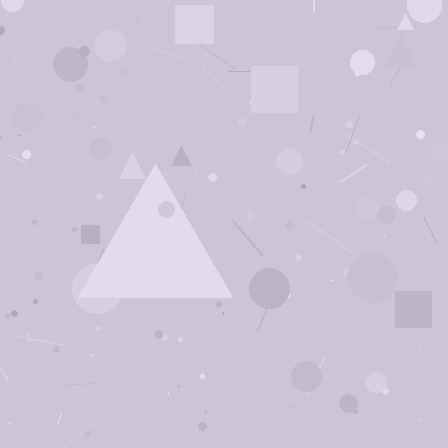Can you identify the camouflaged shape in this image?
The camouflaged shape is a triangle.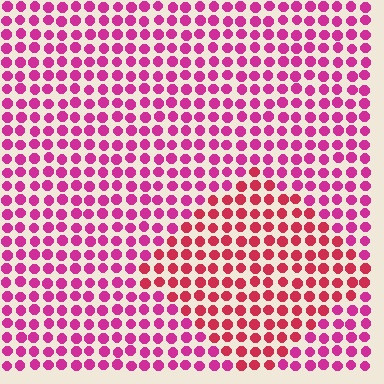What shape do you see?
I see a diamond.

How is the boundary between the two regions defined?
The boundary is defined purely by a slight shift in hue (about 28 degrees). Spacing, size, and orientation are identical on both sides.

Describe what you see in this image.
The image is filled with small magenta elements in a uniform arrangement. A diamond-shaped region is visible where the elements are tinted to a slightly different hue, forming a subtle color boundary.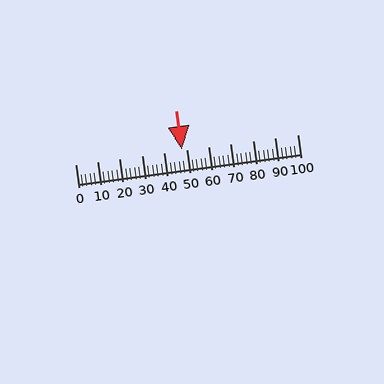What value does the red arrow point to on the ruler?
The red arrow points to approximately 48.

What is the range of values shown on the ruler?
The ruler shows values from 0 to 100.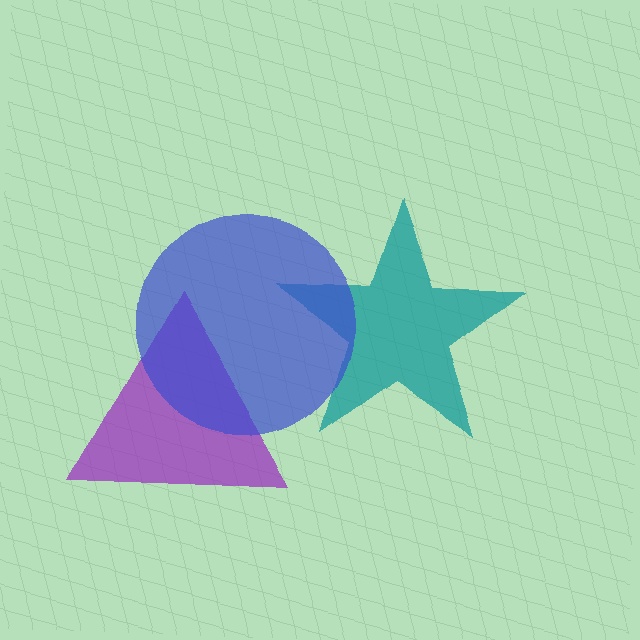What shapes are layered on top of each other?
The layered shapes are: a purple triangle, a teal star, a blue circle.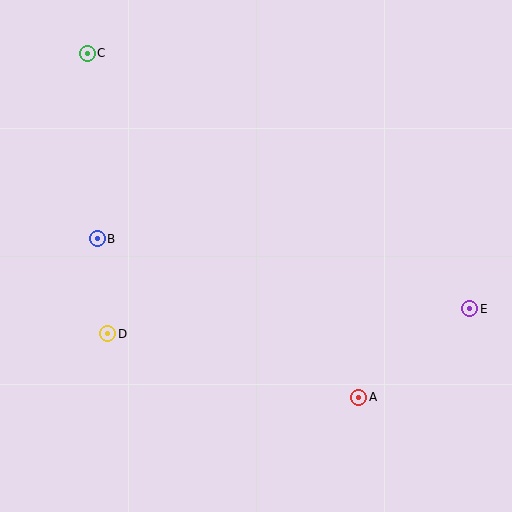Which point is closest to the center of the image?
Point B at (97, 239) is closest to the center.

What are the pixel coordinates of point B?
Point B is at (97, 239).